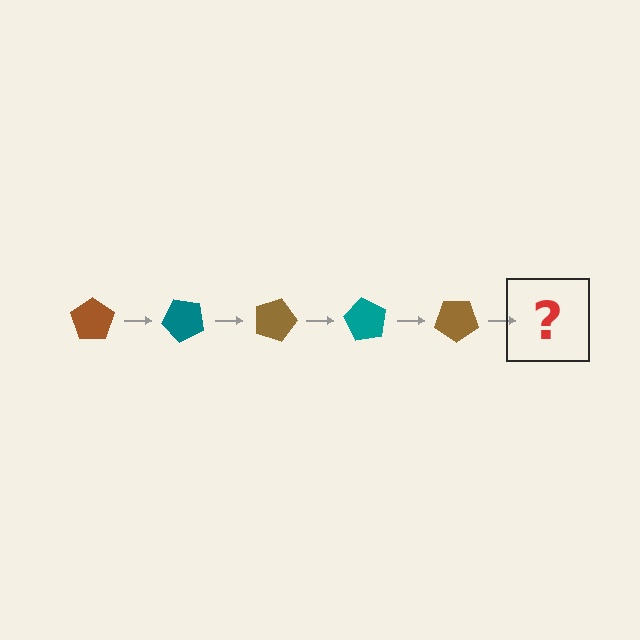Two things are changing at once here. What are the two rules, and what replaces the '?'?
The two rules are that it rotates 45 degrees each step and the color cycles through brown and teal. The '?' should be a teal pentagon, rotated 225 degrees from the start.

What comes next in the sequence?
The next element should be a teal pentagon, rotated 225 degrees from the start.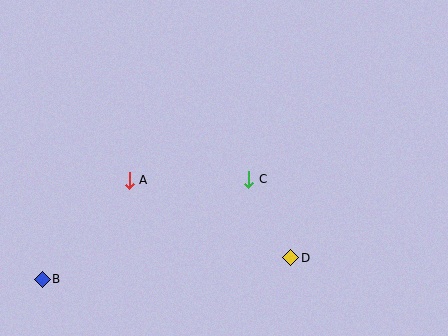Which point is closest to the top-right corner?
Point C is closest to the top-right corner.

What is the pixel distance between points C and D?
The distance between C and D is 89 pixels.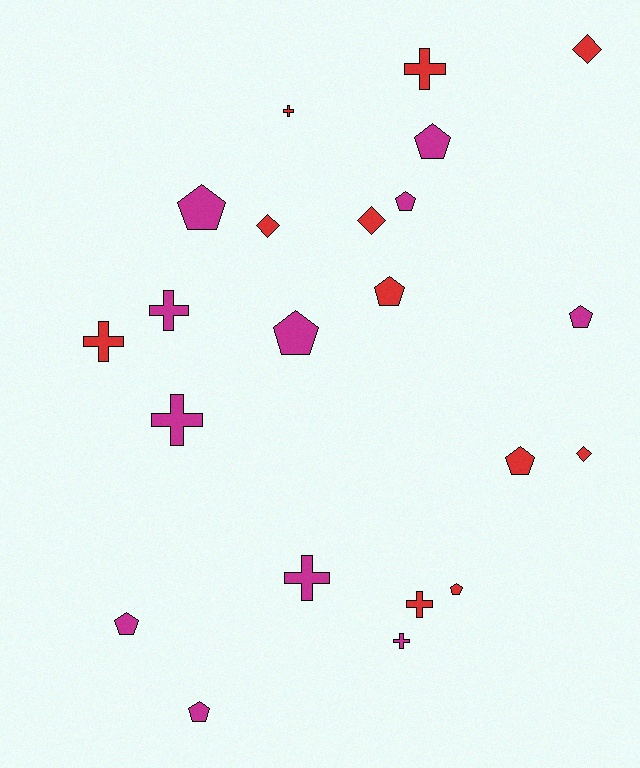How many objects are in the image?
There are 22 objects.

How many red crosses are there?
There are 4 red crosses.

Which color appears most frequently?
Red, with 11 objects.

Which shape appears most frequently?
Pentagon, with 10 objects.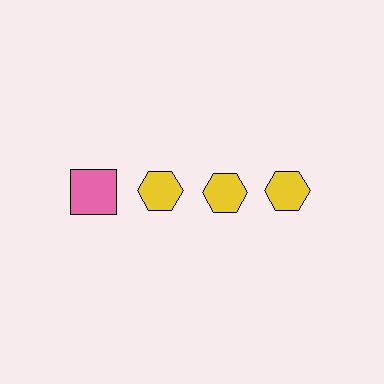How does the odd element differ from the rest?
It differs in both color (pink instead of yellow) and shape (square instead of hexagon).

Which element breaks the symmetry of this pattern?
The pink square in the top row, leftmost column breaks the symmetry. All other shapes are yellow hexagons.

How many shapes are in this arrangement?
There are 4 shapes arranged in a grid pattern.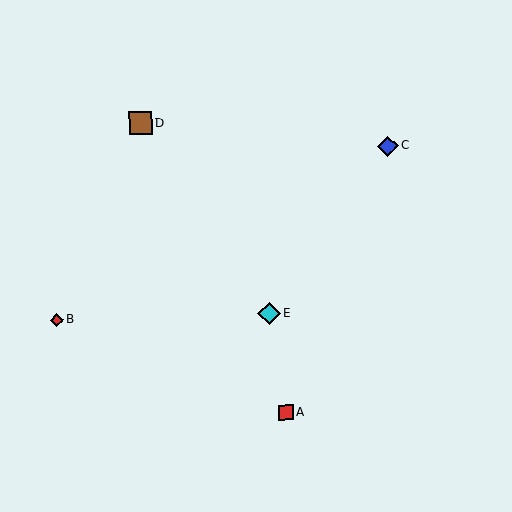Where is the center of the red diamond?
The center of the red diamond is at (57, 320).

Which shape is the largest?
The brown square (labeled D) is the largest.